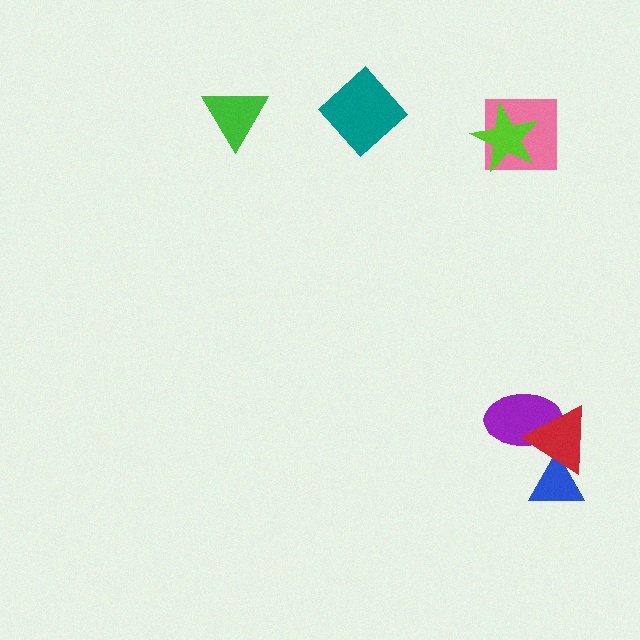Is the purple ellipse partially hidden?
Yes, it is partially covered by another shape.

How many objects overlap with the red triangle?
2 objects overlap with the red triangle.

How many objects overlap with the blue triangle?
1 object overlaps with the blue triangle.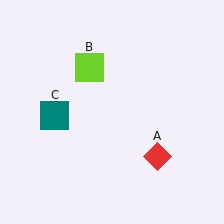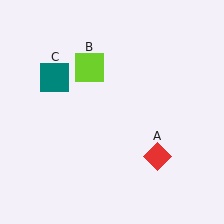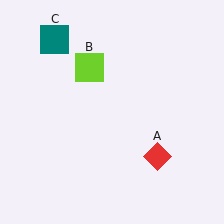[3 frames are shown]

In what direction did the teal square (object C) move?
The teal square (object C) moved up.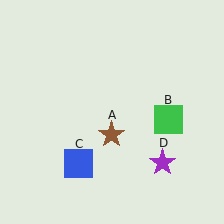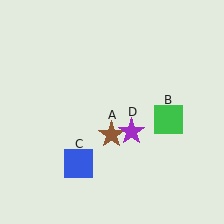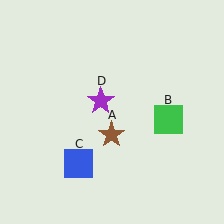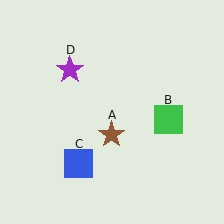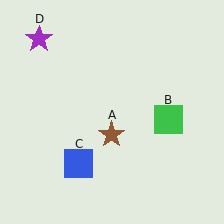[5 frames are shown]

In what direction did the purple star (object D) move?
The purple star (object D) moved up and to the left.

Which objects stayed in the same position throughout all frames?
Brown star (object A) and green square (object B) and blue square (object C) remained stationary.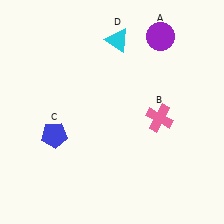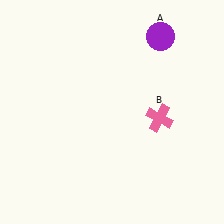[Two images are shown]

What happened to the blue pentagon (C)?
The blue pentagon (C) was removed in Image 2. It was in the bottom-left area of Image 1.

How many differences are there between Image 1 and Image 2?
There are 2 differences between the two images.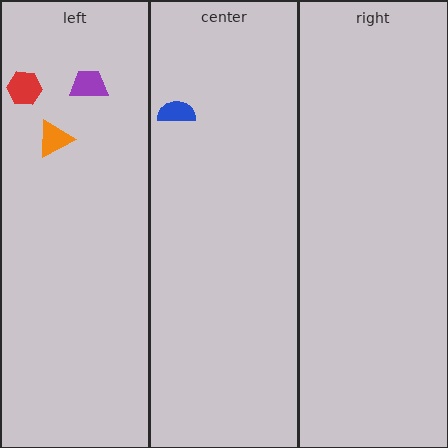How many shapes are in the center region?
1.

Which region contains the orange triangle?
The left region.